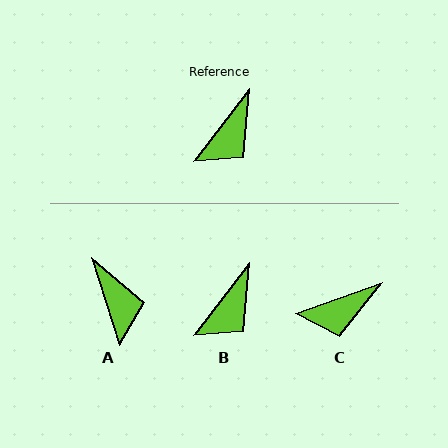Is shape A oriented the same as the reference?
No, it is off by about 55 degrees.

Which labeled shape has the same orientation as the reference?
B.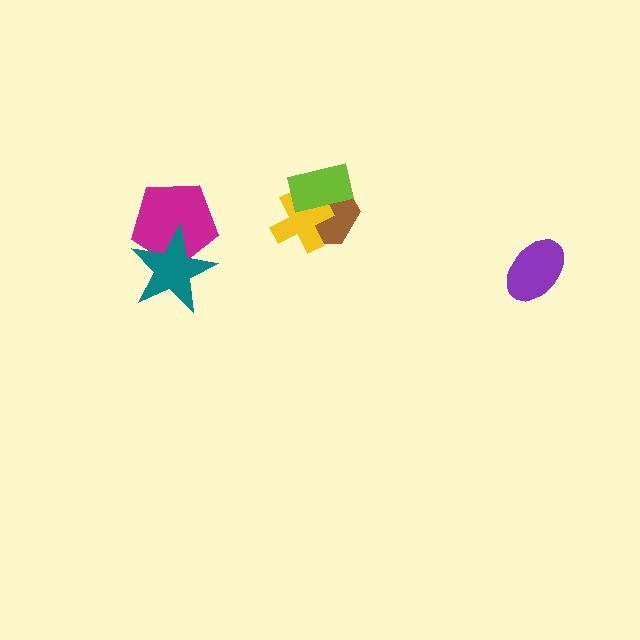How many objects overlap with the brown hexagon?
2 objects overlap with the brown hexagon.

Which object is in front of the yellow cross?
The lime rectangle is in front of the yellow cross.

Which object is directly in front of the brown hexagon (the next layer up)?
The yellow cross is directly in front of the brown hexagon.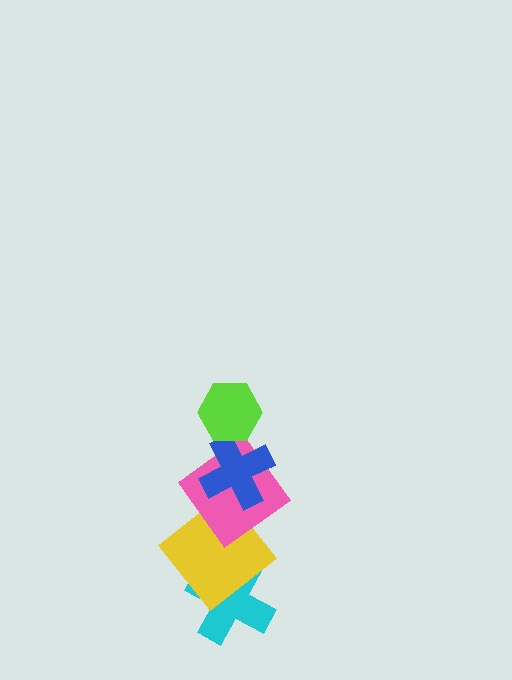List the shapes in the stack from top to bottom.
From top to bottom: the lime hexagon, the blue cross, the pink diamond, the yellow diamond, the cyan cross.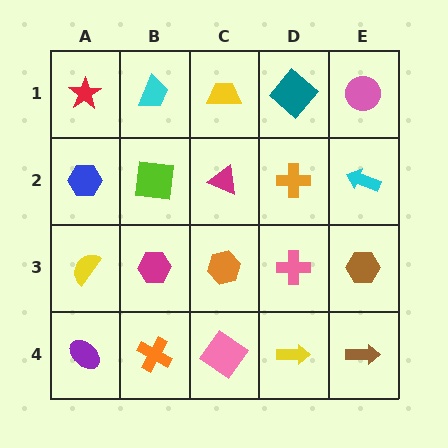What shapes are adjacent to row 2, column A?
A red star (row 1, column A), a yellow semicircle (row 3, column A), a lime square (row 2, column B).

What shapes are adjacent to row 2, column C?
A yellow trapezoid (row 1, column C), an orange hexagon (row 3, column C), a lime square (row 2, column B), an orange cross (row 2, column D).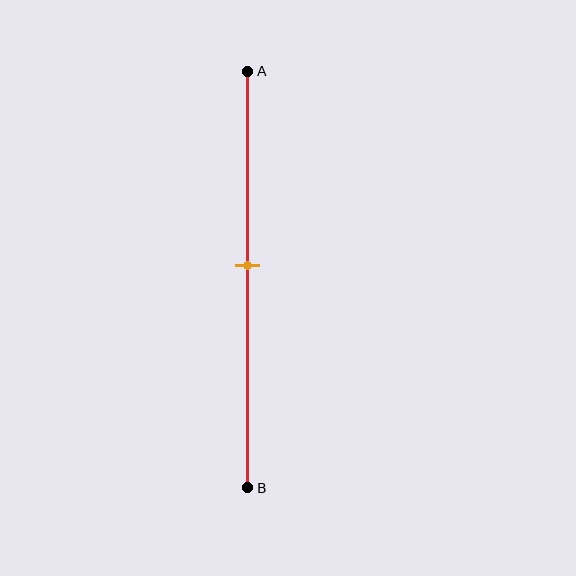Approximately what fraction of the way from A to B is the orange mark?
The orange mark is approximately 45% of the way from A to B.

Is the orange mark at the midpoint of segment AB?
No, the mark is at about 45% from A, not at the 50% midpoint.